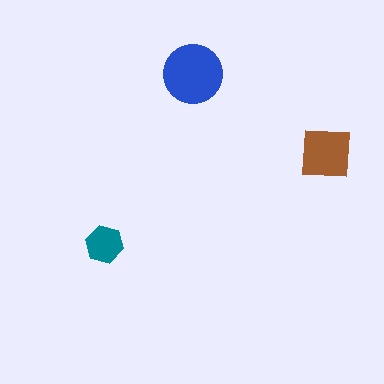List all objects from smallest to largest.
The teal hexagon, the brown square, the blue circle.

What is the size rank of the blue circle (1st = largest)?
1st.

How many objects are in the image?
There are 3 objects in the image.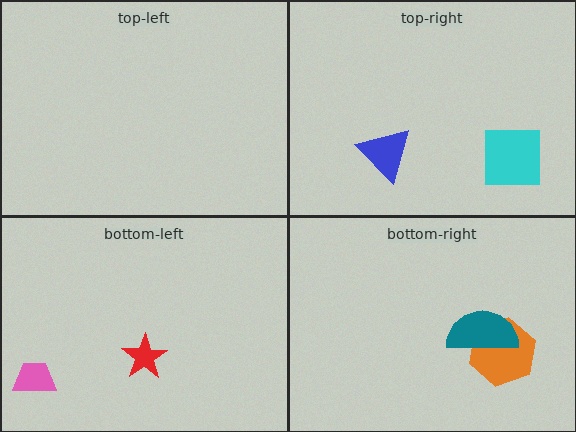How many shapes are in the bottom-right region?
2.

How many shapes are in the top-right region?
2.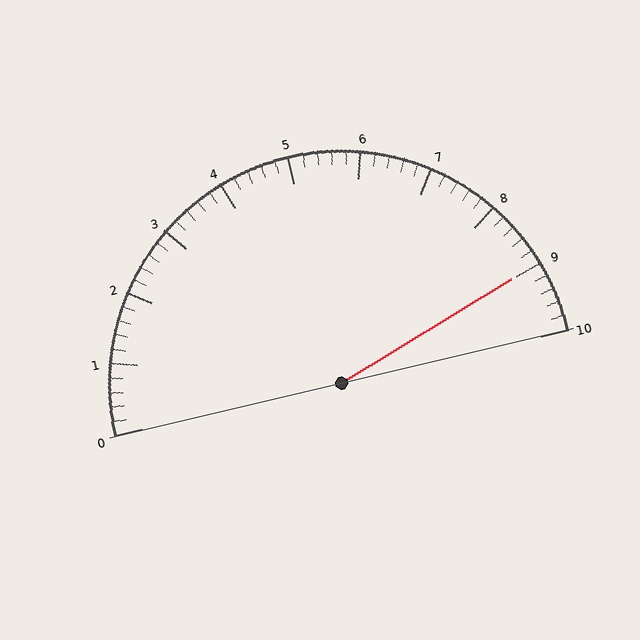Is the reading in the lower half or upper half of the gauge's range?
The reading is in the upper half of the range (0 to 10).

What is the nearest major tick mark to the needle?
The nearest major tick mark is 9.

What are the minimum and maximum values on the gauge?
The gauge ranges from 0 to 10.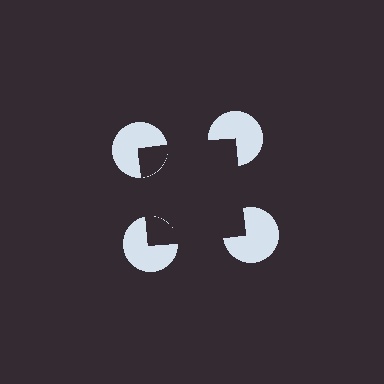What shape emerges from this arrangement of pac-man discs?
An illusory square — its edges are inferred from the aligned wedge cuts in the pac-man discs, not physically drawn.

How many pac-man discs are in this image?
There are 4 — one at each vertex of the illusory square.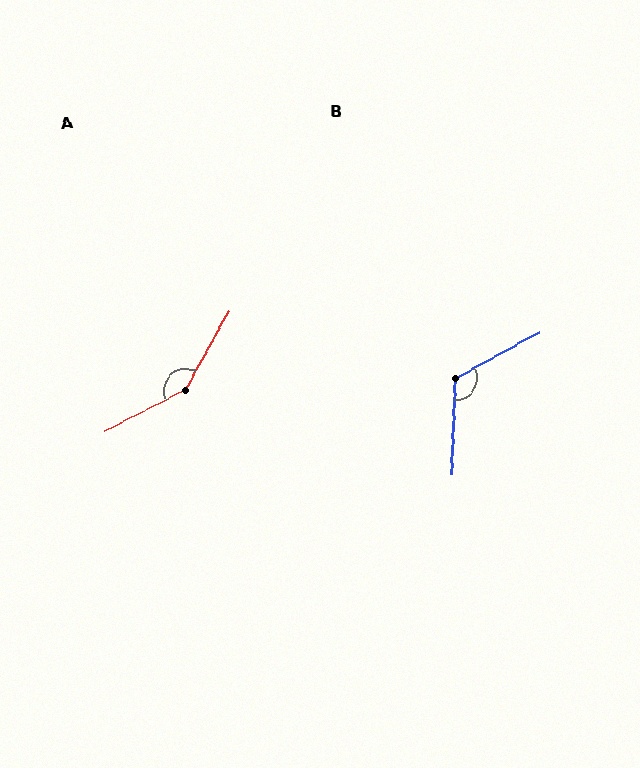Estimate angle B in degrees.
Approximately 121 degrees.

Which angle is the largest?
A, at approximately 146 degrees.